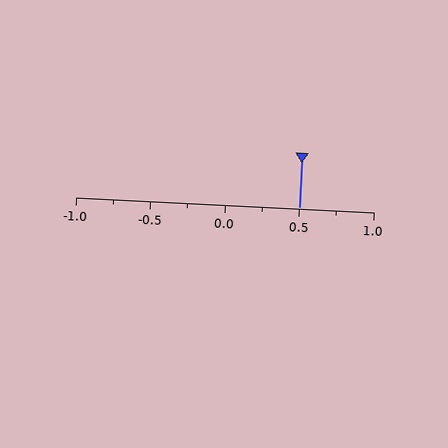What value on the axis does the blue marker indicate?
The marker indicates approximately 0.5.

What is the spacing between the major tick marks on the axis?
The major ticks are spaced 0.5 apart.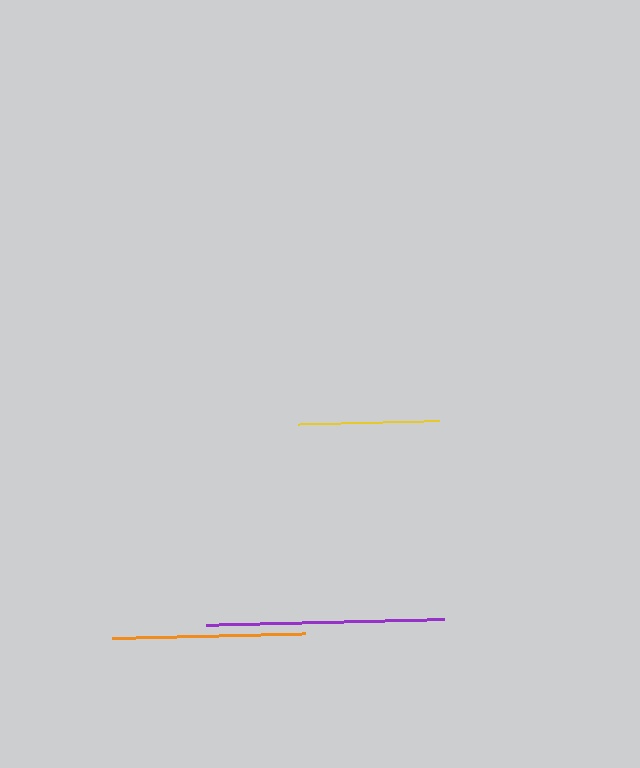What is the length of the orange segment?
The orange segment is approximately 193 pixels long.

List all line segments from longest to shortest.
From longest to shortest: purple, orange, yellow.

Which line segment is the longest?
The purple line is the longest at approximately 238 pixels.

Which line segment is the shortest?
The yellow line is the shortest at approximately 142 pixels.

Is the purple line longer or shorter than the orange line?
The purple line is longer than the orange line.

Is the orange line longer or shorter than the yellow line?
The orange line is longer than the yellow line.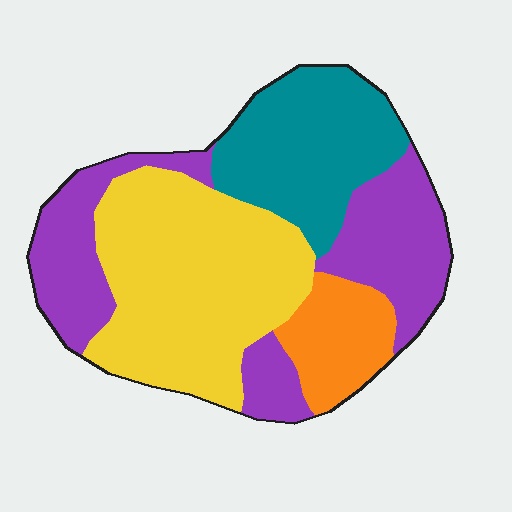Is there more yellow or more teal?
Yellow.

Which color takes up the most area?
Yellow, at roughly 35%.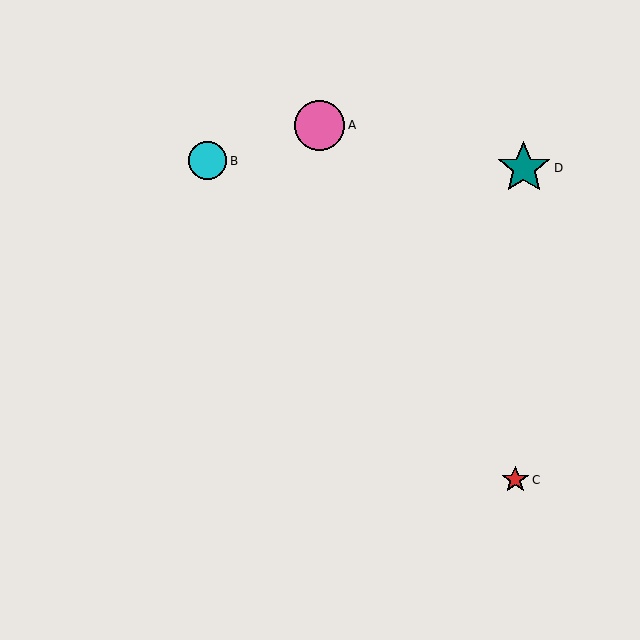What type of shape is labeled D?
Shape D is a teal star.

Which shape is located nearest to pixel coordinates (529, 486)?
The red star (labeled C) at (515, 480) is nearest to that location.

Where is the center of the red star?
The center of the red star is at (515, 480).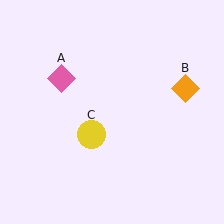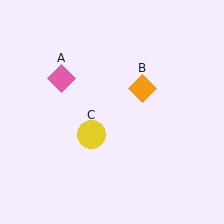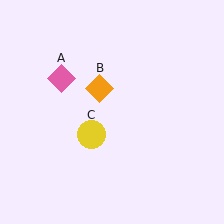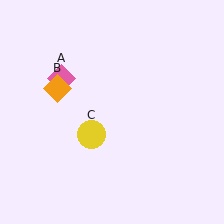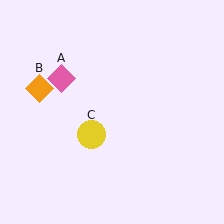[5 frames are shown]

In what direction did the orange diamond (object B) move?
The orange diamond (object B) moved left.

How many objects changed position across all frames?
1 object changed position: orange diamond (object B).